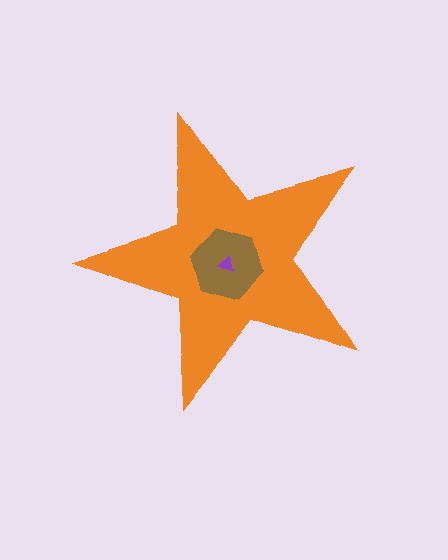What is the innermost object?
The purple triangle.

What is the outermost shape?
The orange star.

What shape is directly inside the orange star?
The brown hexagon.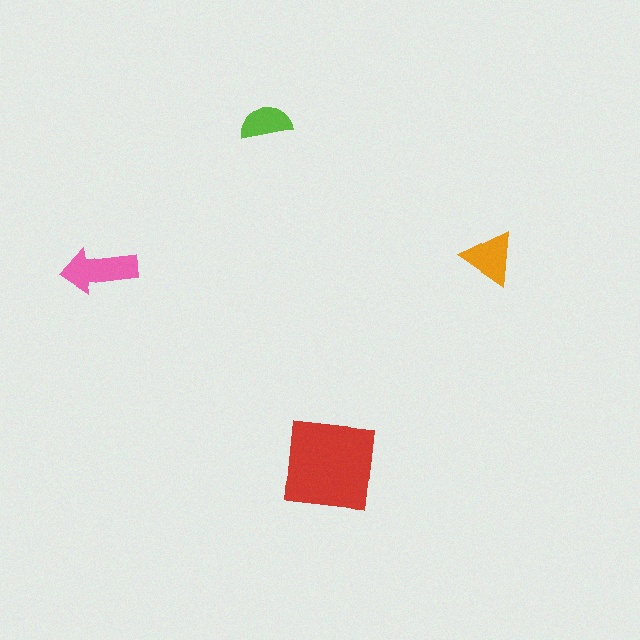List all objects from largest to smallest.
The red square, the pink arrow, the orange triangle, the lime semicircle.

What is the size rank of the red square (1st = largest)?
1st.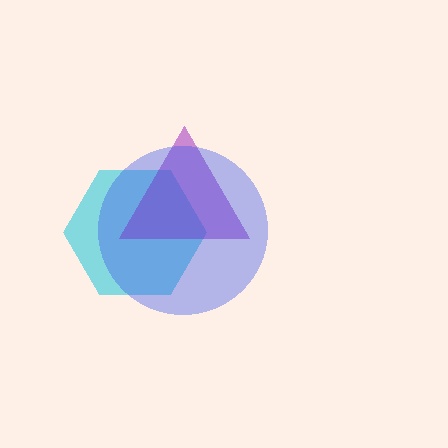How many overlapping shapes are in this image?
There are 3 overlapping shapes in the image.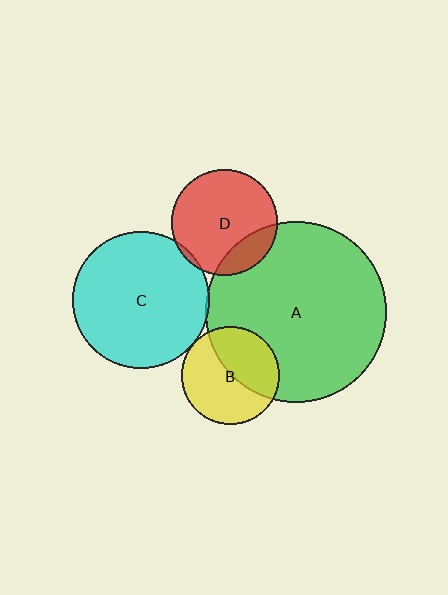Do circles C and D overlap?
Yes.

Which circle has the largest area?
Circle A (green).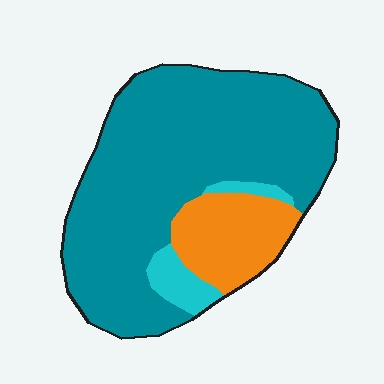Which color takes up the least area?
Cyan, at roughly 5%.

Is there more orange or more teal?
Teal.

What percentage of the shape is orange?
Orange covers about 15% of the shape.